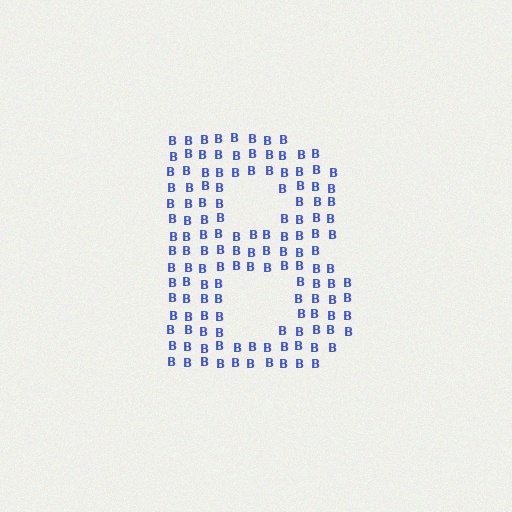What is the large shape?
The large shape is the letter B.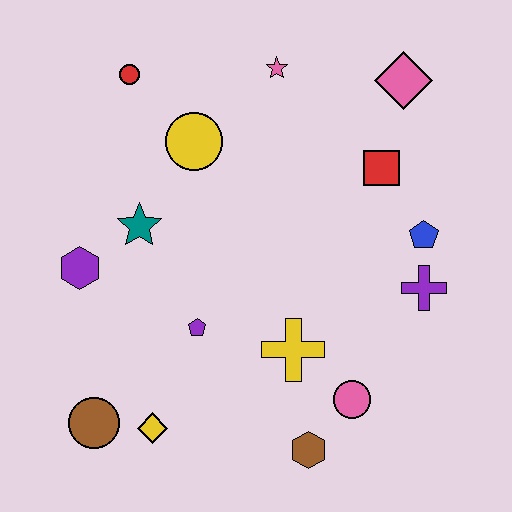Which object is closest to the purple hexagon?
The teal star is closest to the purple hexagon.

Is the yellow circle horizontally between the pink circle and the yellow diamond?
Yes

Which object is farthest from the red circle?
The brown hexagon is farthest from the red circle.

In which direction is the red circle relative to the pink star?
The red circle is to the left of the pink star.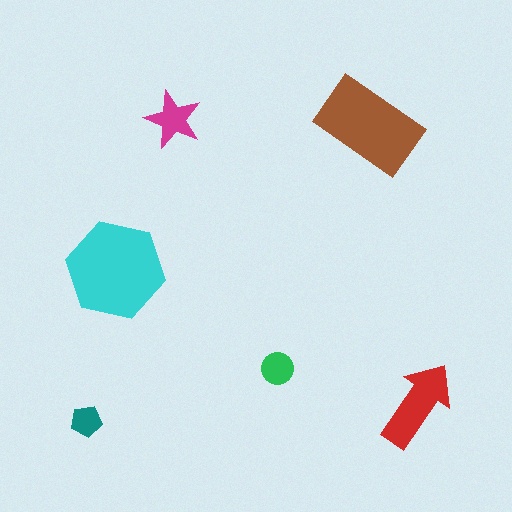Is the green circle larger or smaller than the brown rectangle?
Smaller.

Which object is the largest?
The cyan hexagon.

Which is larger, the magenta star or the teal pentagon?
The magenta star.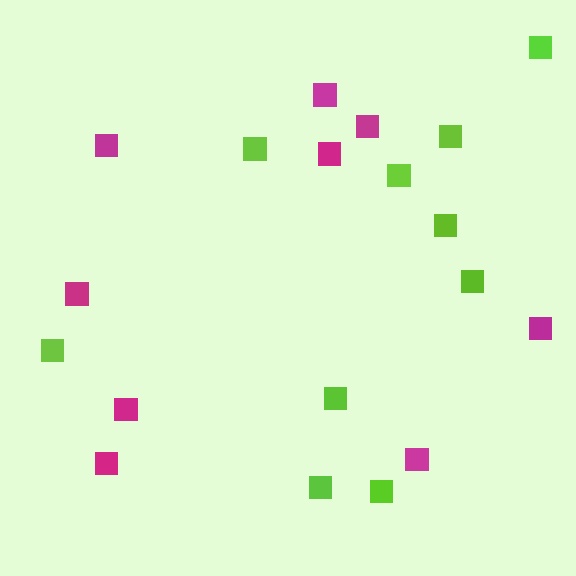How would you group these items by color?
There are 2 groups: one group of magenta squares (9) and one group of lime squares (10).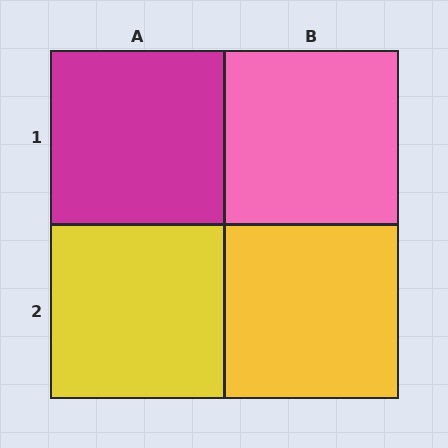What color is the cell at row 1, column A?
Magenta.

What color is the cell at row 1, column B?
Pink.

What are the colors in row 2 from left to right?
Yellow, yellow.